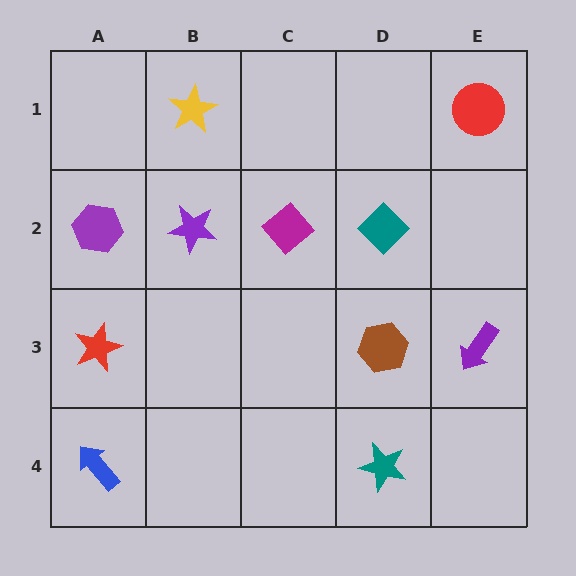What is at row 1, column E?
A red circle.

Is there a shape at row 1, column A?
No, that cell is empty.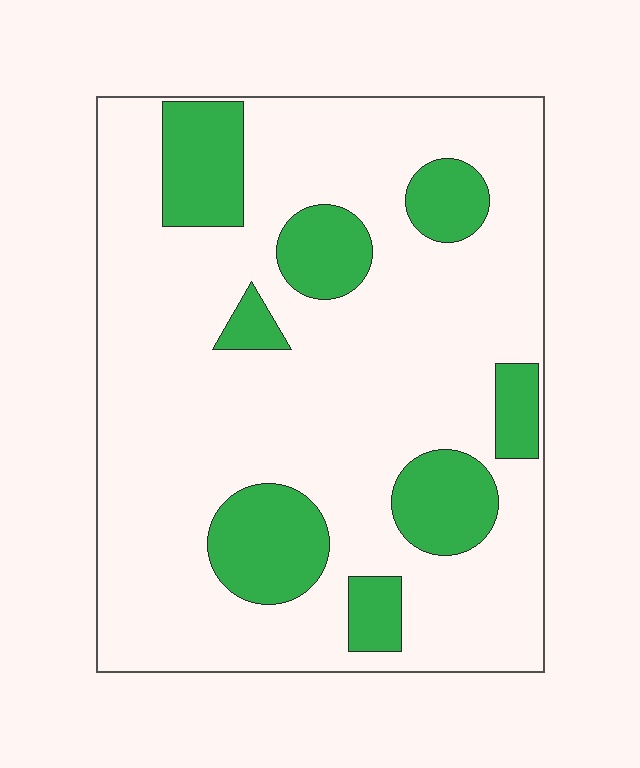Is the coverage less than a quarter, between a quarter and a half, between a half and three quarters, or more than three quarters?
Less than a quarter.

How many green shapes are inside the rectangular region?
8.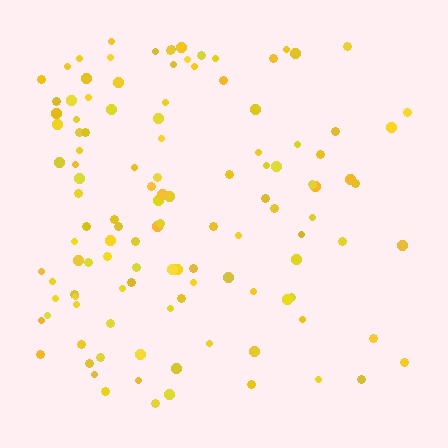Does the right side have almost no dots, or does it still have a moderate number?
Still a moderate number, just noticeably fewer than the left.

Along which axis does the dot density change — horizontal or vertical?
Horizontal.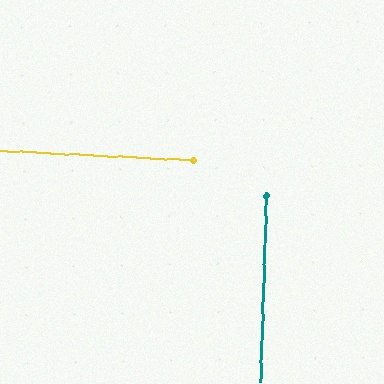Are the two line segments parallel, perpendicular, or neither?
Perpendicular — they meet at approximately 89°.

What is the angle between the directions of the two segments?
Approximately 89 degrees.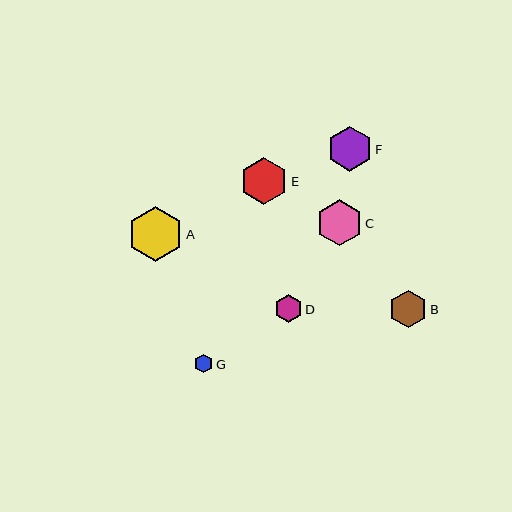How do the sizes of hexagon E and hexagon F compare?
Hexagon E and hexagon F are approximately the same size.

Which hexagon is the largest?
Hexagon A is the largest with a size of approximately 55 pixels.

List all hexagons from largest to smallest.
From largest to smallest: A, E, C, F, B, D, G.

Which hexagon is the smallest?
Hexagon G is the smallest with a size of approximately 19 pixels.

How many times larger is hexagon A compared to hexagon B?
Hexagon A is approximately 1.5 times the size of hexagon B.